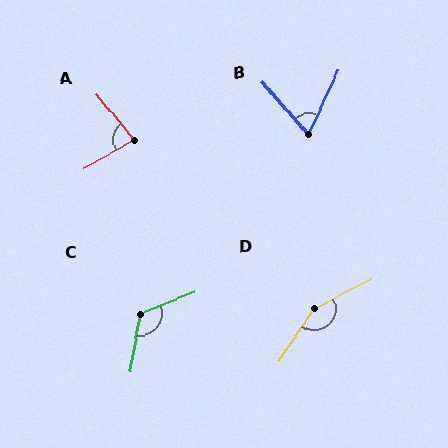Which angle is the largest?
D, at approximately 151 degrees.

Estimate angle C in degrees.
Approximately 121 degrees.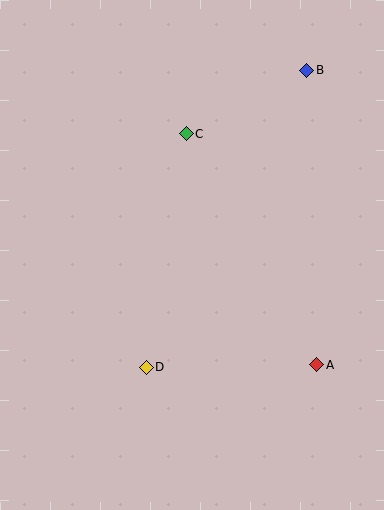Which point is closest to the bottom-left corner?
Point D is closest to the bottom-left corner.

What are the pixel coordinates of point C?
Point C is at (186, 134).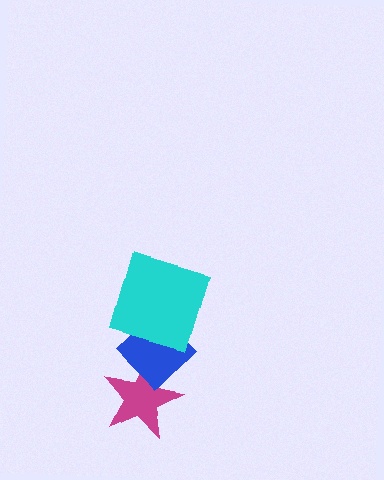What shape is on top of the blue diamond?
The cyan square is on top of the blue diamond.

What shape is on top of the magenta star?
The blue diamond is on top of the magenta star.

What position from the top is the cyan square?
The cyan square is 1st from the top.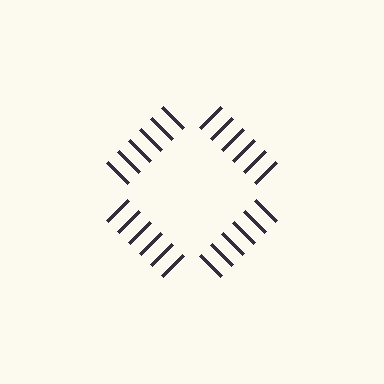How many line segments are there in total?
24 — 6 along each of the 4 edges.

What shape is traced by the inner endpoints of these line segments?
An illusory square — the line segments terminate on its edges but no continuous stroke is drawn.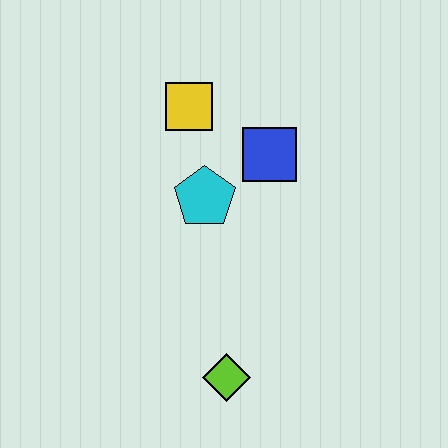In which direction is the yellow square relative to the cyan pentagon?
The yellow square is above the cyan pentagon.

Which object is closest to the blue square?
The cyan pentagon is closest to the blue square.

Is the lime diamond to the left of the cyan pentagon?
No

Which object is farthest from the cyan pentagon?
The lime diamond is farthest from the cyan pentagon.